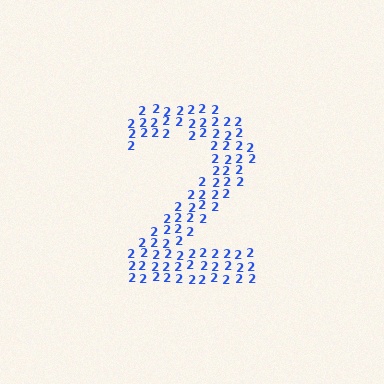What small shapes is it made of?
It is made of small digit 2's.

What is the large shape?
The large shape is the digit 2.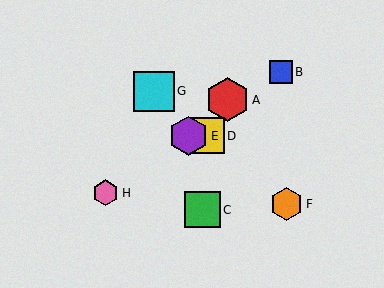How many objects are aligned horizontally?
2 objects (D, E) are aligned horizontally.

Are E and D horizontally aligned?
Yes, both are at y≈136.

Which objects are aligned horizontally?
Objects D, E are aligned horizontally.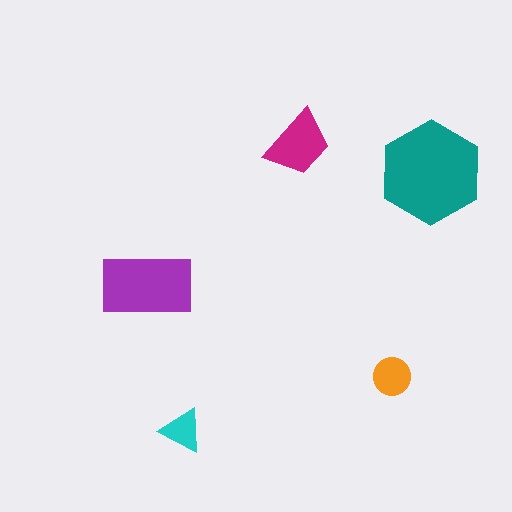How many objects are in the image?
There are 5 objects in the image.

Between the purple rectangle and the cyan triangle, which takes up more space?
The purple rectangle.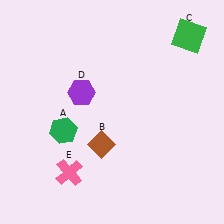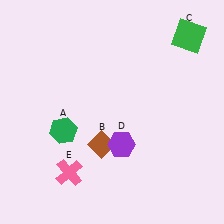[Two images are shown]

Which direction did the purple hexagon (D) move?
The purple hexagon (D) moved down.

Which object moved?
The purple hexagon (D) moved down.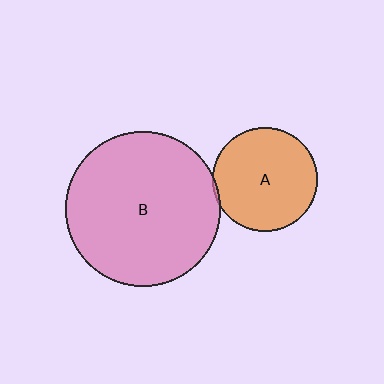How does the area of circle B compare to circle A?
Approximately 2.2 times.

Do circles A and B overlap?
Yes.